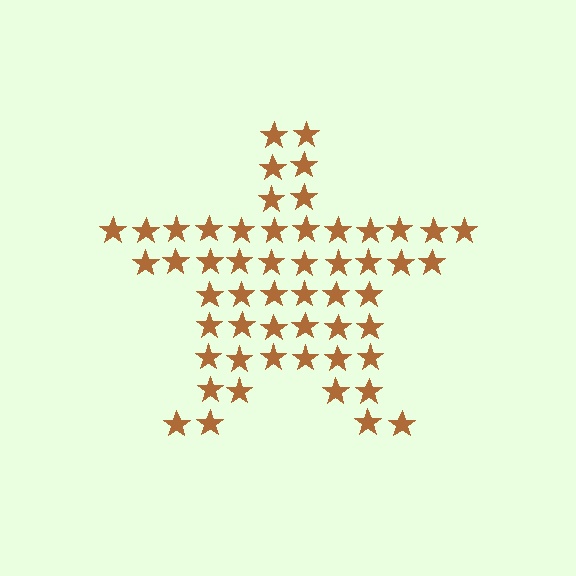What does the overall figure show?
The overall figure shows a star.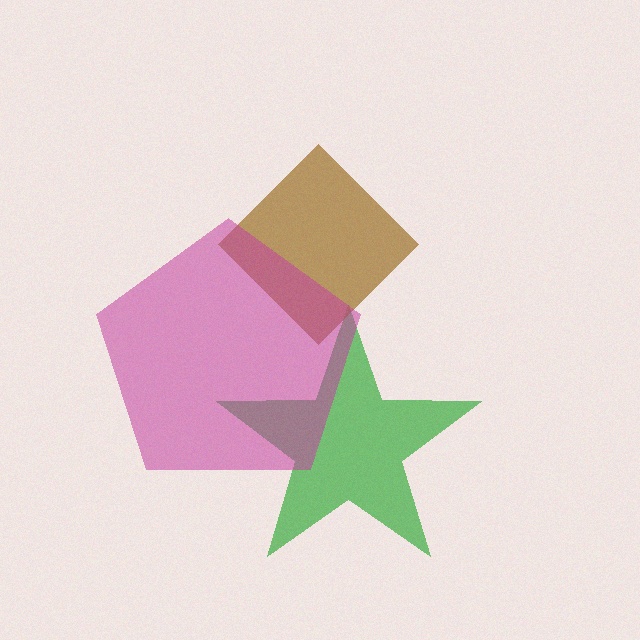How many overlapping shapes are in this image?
There are 3 overlapping shapes in the image.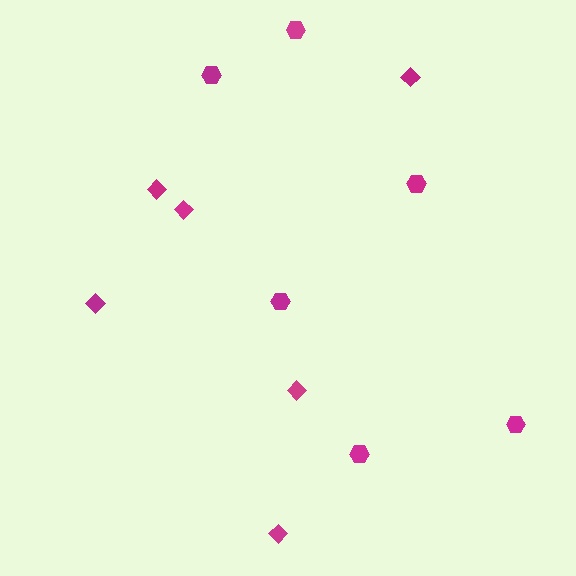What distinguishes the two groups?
There are 2 groups: one group of hexagons (6) and one group of diamonds (6).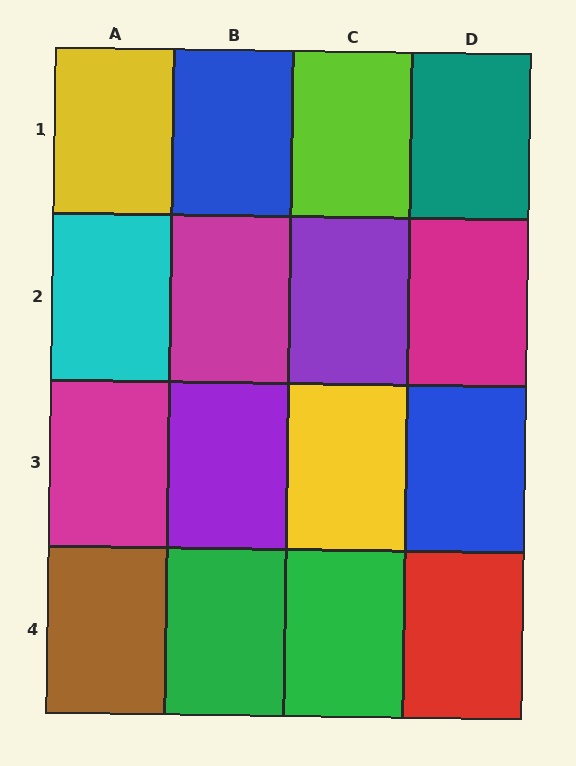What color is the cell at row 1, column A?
Yellow.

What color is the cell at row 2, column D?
Magenta.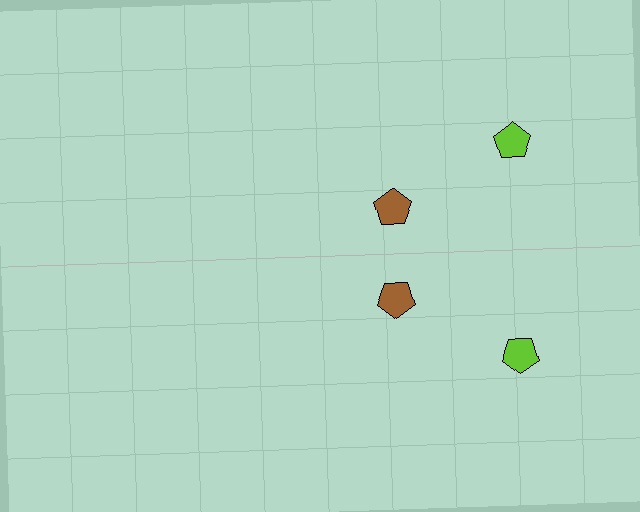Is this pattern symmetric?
Yes, this pattern has bilateral (reflection) symmetry.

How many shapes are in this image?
There are 4 shapes in this image.